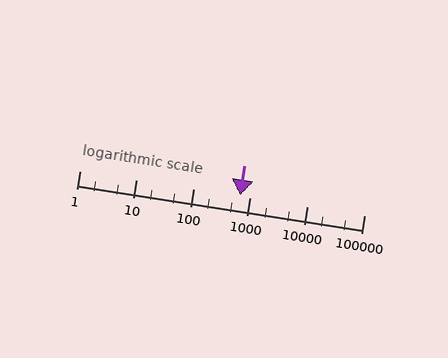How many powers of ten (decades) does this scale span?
The scale spans 5 decades, from 1 to 100000.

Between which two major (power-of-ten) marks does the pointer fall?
The pointer is between 100 and 1000.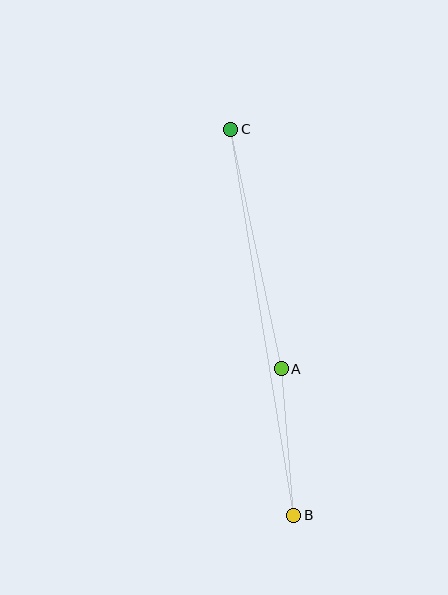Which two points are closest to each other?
Points A and B are closest to each other.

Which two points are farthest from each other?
Points B and C are farthest from each other.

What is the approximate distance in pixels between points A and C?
The distance between A and C is approximately 245 pixels.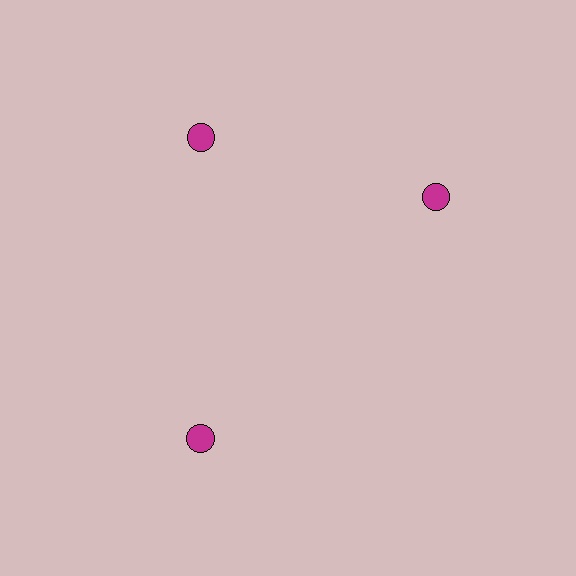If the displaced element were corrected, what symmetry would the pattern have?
It would have 3-fold rotational symmetry — the pattern would map onto itself every 120 degrees.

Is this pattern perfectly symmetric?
No. The 3 magenta circles are arranged in a ring, but one element near the 3 o'clock position is rotated out of alignment along the ring, breaking the 3-fold rotational symmetry.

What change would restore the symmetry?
The symmetry would be restored by rotating it back into even spacing with its neighbors so that all 3 circles sit at equal angles and equal distance from the center.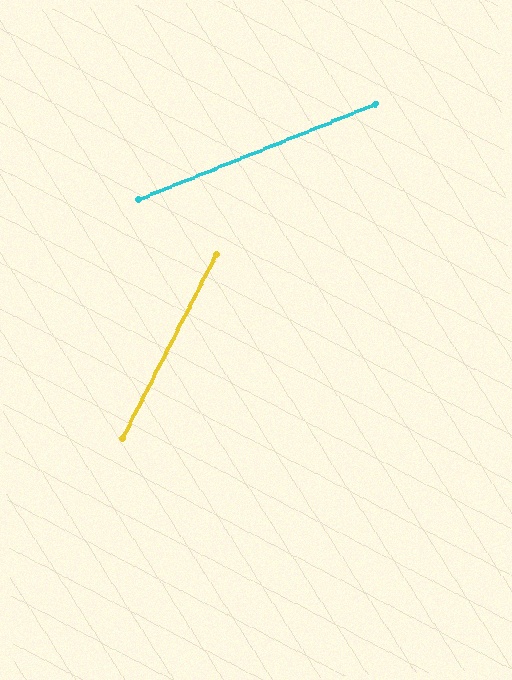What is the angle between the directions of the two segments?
Approximately 41 degrees.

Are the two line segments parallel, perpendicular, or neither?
Neither parallel nor perpendicular — they differ by about 41°.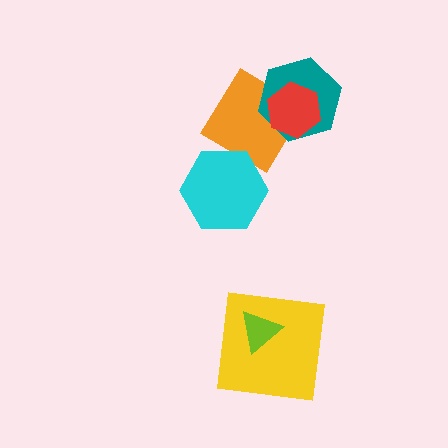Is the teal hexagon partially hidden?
Yes, it is partially covered by another shape.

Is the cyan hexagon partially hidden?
No, no other shape covers it.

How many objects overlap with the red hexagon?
2 objects overlap with the red hexagon.